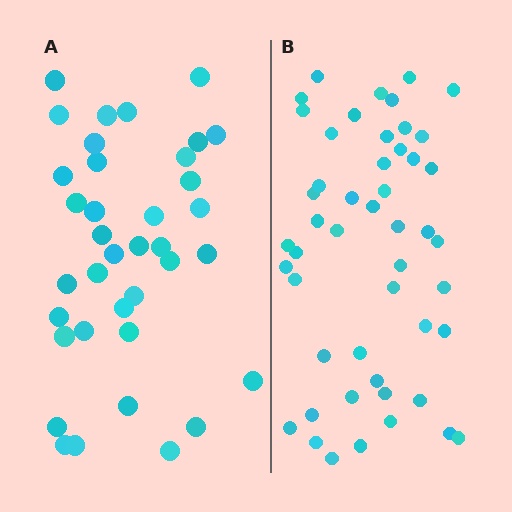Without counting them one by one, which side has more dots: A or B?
Region B (the right region) has more dots.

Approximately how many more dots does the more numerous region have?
Region B has roughly 12 or so more dots than region A.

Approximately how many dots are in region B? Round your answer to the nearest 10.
About 50 dots. (The exact count is 49, which rounds to 50.)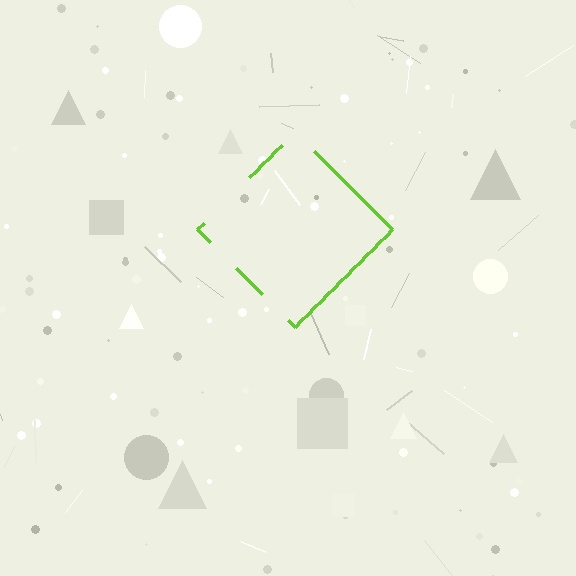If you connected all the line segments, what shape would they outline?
They would outline a diamond.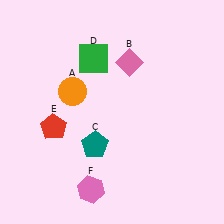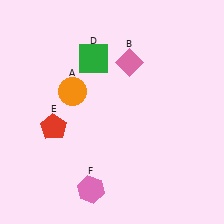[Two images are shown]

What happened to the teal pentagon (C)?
The teal pentagon (C) was removed in Image 2. It was in the bottom-left area of Image 1.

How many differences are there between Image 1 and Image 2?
There is 1 difference between the two images.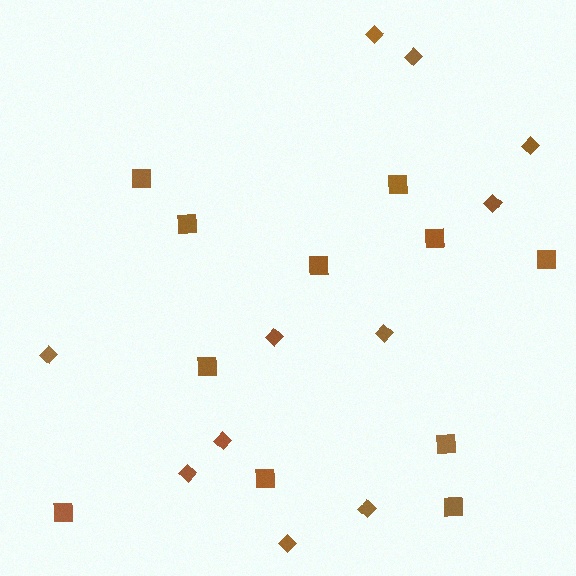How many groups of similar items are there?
There are 2 groups: one group of squares (11) and one group of diamonds (11).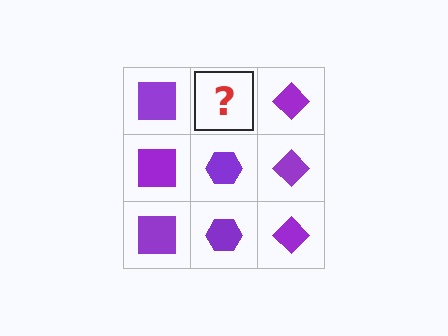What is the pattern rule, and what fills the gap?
The rule is that each column has a consistent shape. The gap should be filled with a purple hexagon.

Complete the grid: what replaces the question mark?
The question mark should be replaced with a purple hexagon.